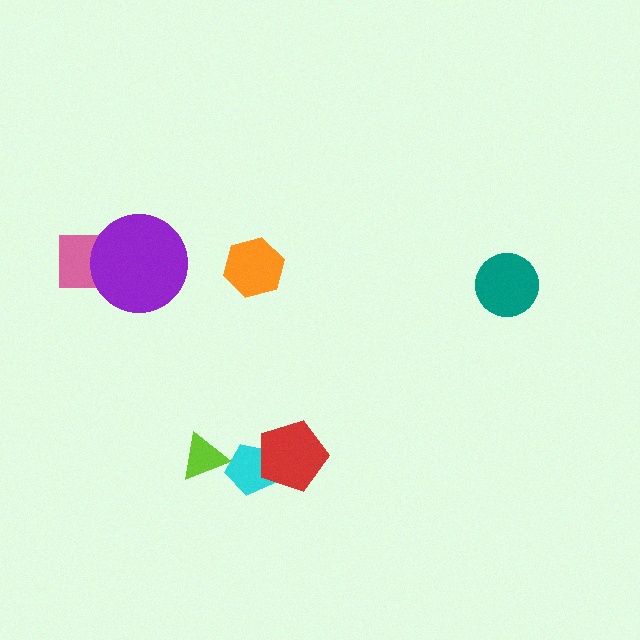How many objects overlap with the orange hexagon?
0 objects overlap with the orange hexagon.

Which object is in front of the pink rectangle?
The purple circle is in front of the pink rectangle.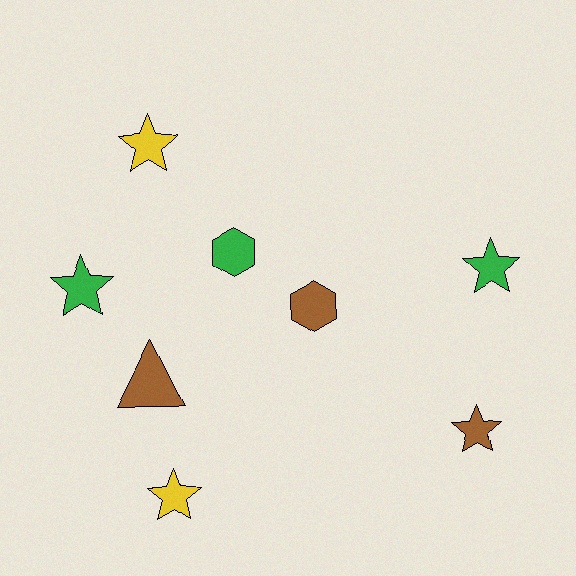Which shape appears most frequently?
Star, with 5 objects.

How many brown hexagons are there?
There is 1 brown hexagon.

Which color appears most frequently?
Brown, with 3 objects.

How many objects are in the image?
There are 8 objects.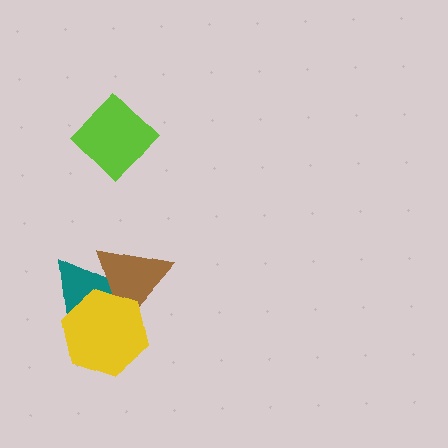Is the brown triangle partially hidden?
Yes, it is partially covered by another shape.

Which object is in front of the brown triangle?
The yellow hexagon is in front of the brown triangle.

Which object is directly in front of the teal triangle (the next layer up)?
The brown triangle is directly in front of the teal triangle.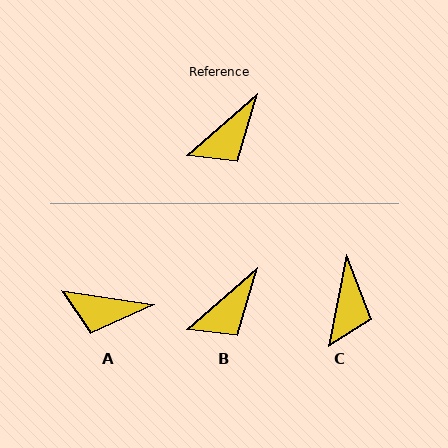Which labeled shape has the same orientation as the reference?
B.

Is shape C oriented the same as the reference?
No, it is off by about 38 degrees.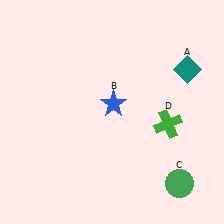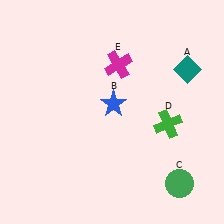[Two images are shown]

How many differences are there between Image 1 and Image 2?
There is 1 difference between the two images.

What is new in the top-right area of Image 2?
A magenta cross (E) was added in the top-right area of Image 2.